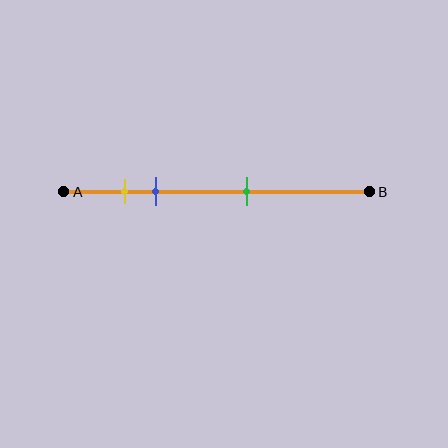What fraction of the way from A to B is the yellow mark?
The yellow mark is approximately 20% (0.2) of the way from A to B.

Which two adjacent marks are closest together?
The yellow and blue marks are the closest adjacent pair.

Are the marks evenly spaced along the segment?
No, the marks are not evenly spaced.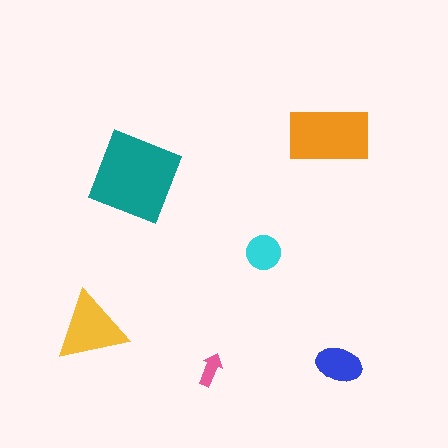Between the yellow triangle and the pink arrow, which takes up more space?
The yellow triangle.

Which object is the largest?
The teal diamond.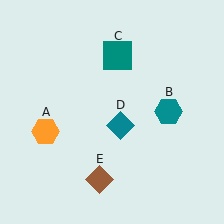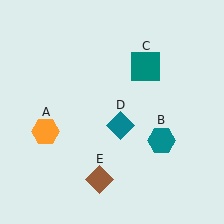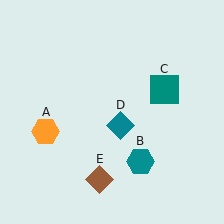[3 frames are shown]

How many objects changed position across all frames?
2 objects changed position: teal hexagon (object B), teal square (object C).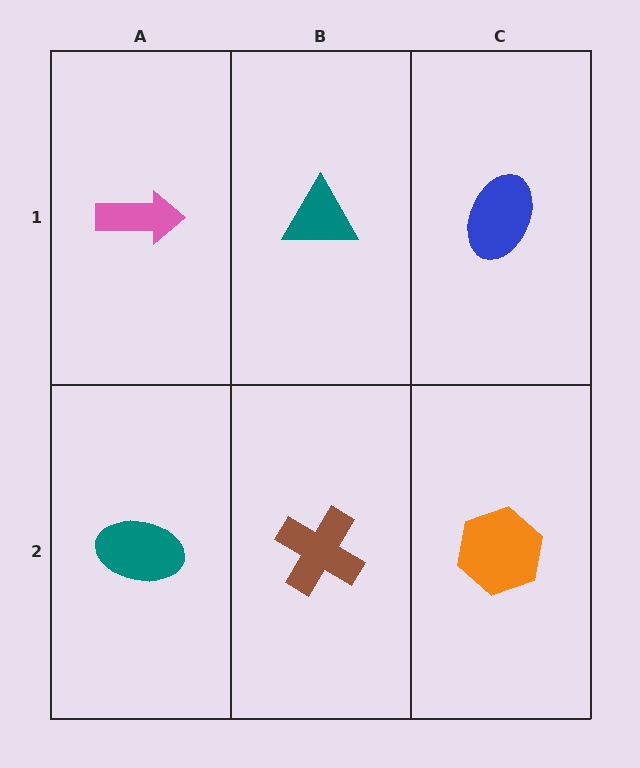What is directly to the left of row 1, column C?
A teal triangle.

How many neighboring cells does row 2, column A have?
2.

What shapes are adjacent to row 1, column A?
A teal ellipse (row 2, column A), a teal triangle (row 1, column B).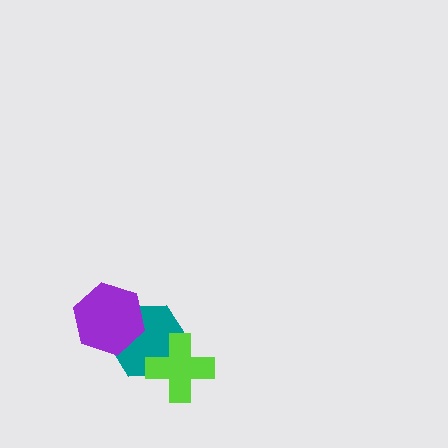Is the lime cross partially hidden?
No, no other shape covers it.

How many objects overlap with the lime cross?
1 object overlaps with the lime cross.